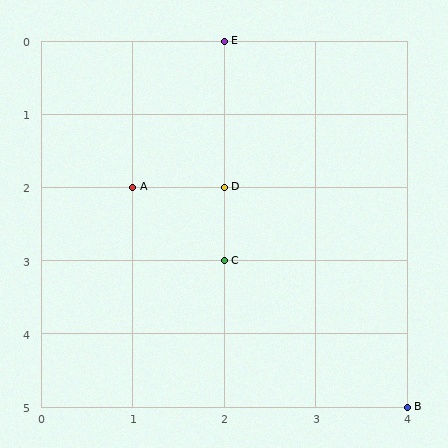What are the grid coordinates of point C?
Point C is at grid coordinates (2, 3).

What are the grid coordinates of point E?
Point E is at grid coordinates (2, 0).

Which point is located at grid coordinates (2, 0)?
Point E is at (2, 0).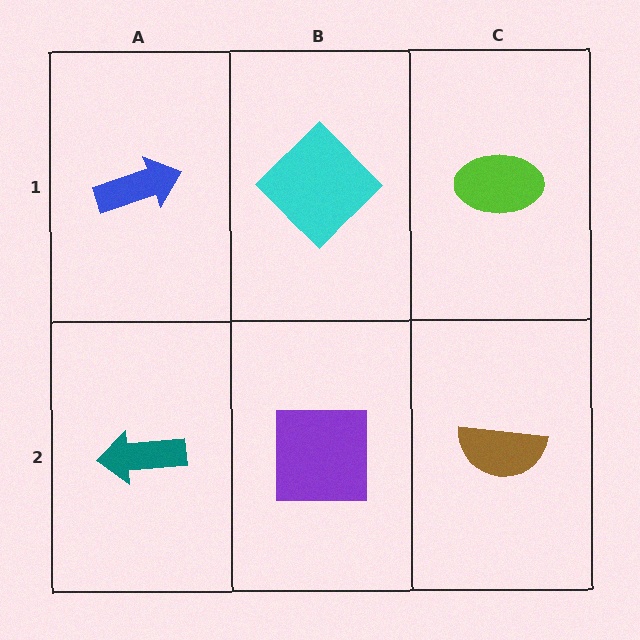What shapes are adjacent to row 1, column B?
A purple square (row 2, column B), a blue arrow (row 1, column A), a lime ellipse (row 1, column C).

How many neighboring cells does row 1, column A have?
2.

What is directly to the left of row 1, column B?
A blue arrow.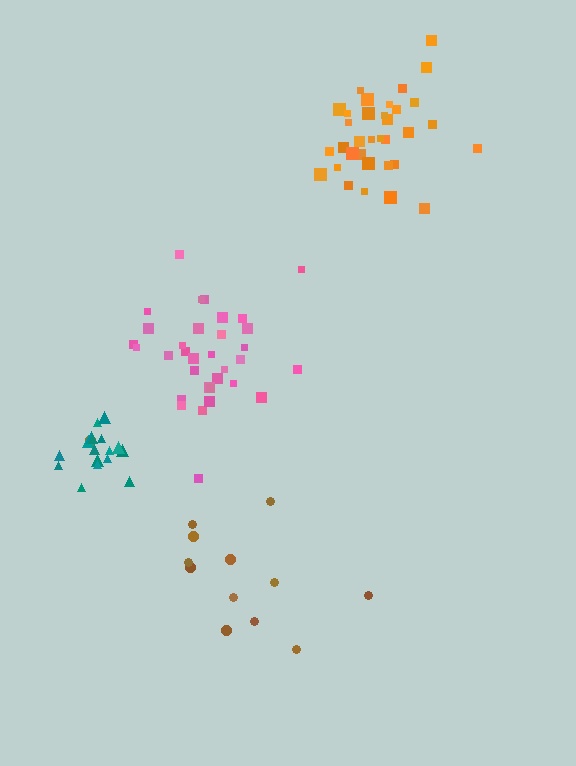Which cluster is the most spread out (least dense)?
Brown.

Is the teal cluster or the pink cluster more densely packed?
Teal.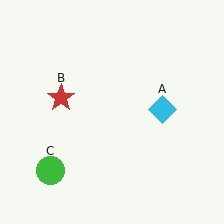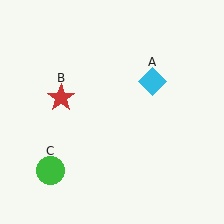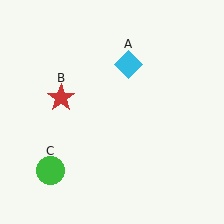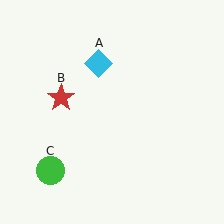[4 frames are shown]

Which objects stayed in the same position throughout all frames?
Red star (object B) and green circle (object C) remained stationary.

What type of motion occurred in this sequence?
The cyan diamond (object A) rotated counterclockwise around the center of the scene.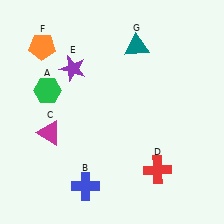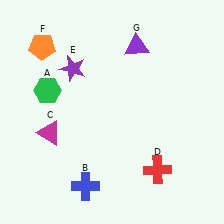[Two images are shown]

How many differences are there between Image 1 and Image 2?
There is 1 difference between the two images.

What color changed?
The triangle (G) changed from teal in Image 1 to purple in Image 2.